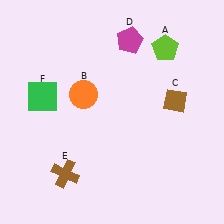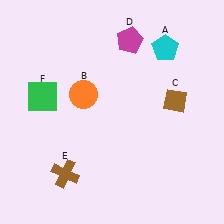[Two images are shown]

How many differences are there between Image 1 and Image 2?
There is 1 difference between the two images.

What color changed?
The pentagon (A) changed from lime in Image 1 to cyan in Image 2.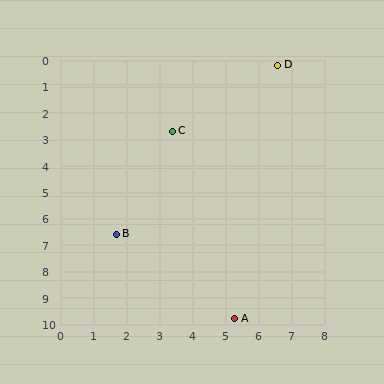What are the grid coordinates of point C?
Point C is at approximately (3.4, 2.7).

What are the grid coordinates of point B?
Point B is at approximately (1.7, 6.6).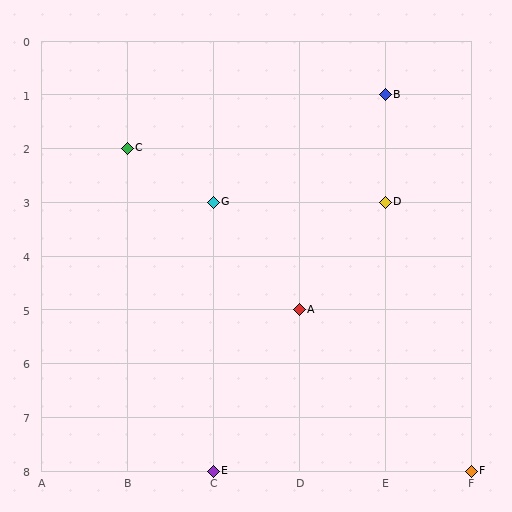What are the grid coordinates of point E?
Point E is at grid coordinates (C, 8).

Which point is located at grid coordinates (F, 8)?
Point F is at (F, 8).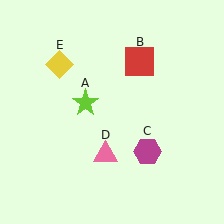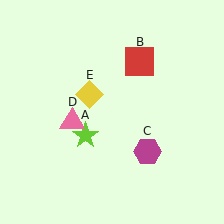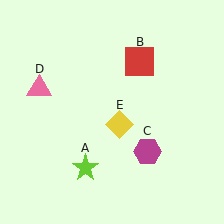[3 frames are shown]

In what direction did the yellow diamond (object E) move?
The yellow diamond (object E) moved down and to the right.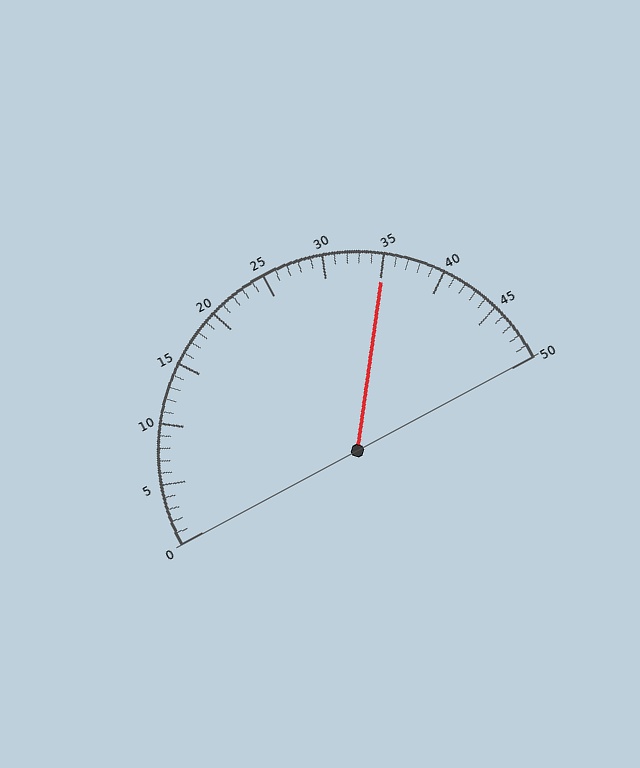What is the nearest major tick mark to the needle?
The nearest major tick mark is 35.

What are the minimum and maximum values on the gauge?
The gauge ranges from 0 to 50.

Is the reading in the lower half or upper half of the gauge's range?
The reading is in the upper half of the range (0 to 50).